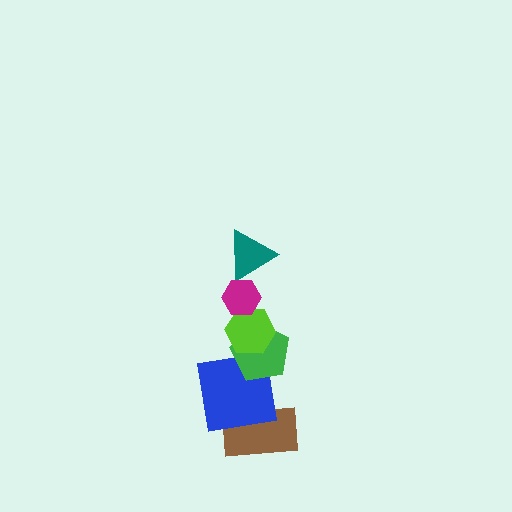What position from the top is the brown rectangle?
The brown rectangle is 6th from the top.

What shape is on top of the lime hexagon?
The teal triangle is on top of the lime hexagon.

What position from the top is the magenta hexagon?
The magenta hexagon is 1st from the top.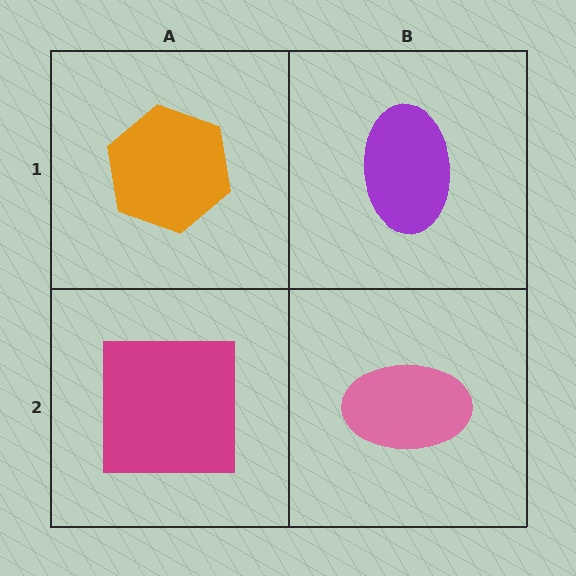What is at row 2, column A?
A magenta square.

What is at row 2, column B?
A pink ellipse.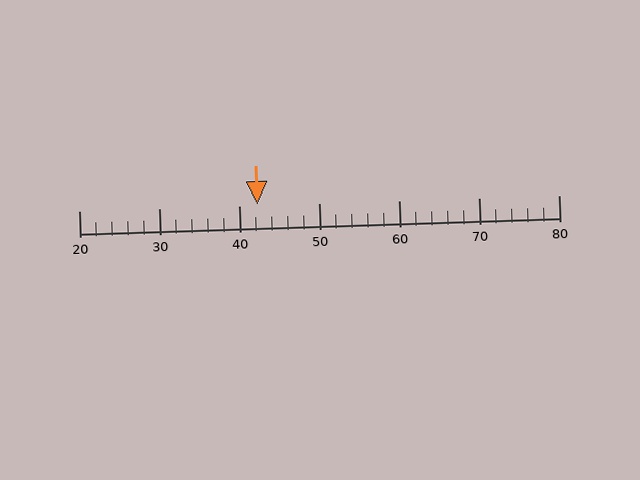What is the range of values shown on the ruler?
The ruler shows values from 20 to 80.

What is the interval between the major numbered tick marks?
The major tick marks are spaced 10 units apart.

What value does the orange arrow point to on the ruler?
The orange arrow points to approximately 42.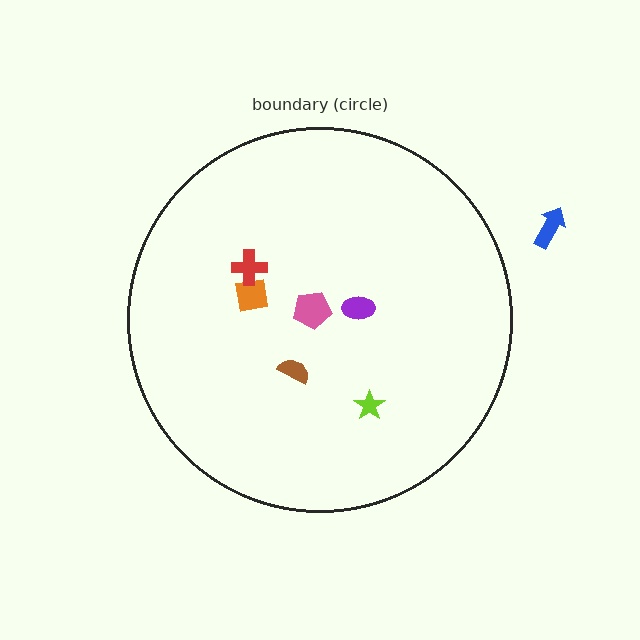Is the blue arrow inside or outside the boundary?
Outside.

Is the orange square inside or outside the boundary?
Inside.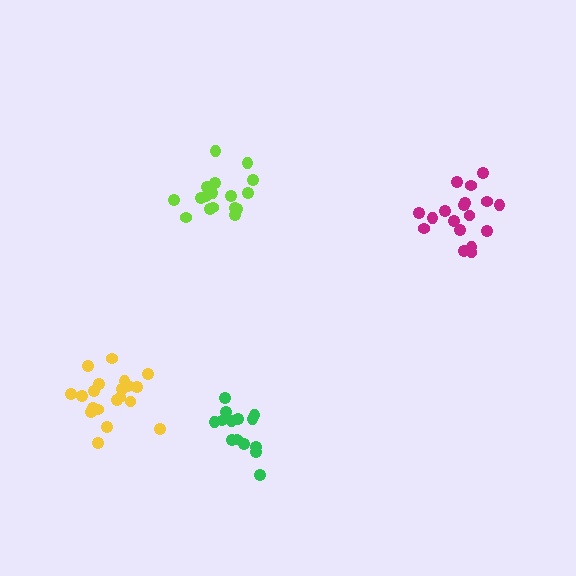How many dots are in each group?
Group 1: 14 dots, Group 2: 17 dots, Group 3: 18 dots, Group 4: 20 dots (69 total).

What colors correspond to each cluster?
The clusters are colored: green, lime, magenta, yellow.